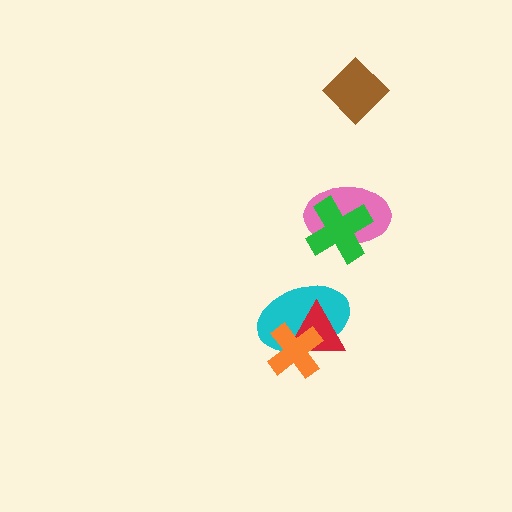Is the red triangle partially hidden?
Yes, it is partially covered by another shape.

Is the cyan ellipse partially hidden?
Yes, it is partially covered by another shape.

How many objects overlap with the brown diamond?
0 objects overlap with the brown diamond.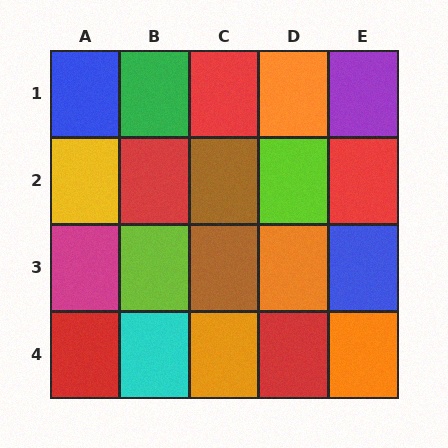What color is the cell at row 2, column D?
Lime.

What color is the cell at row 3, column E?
Blue.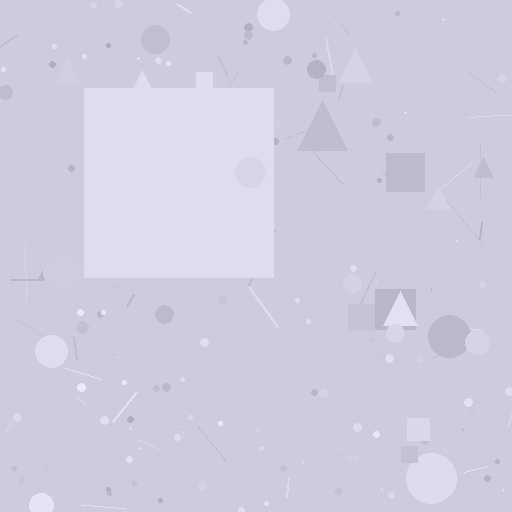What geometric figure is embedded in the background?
A square is embedded in the background.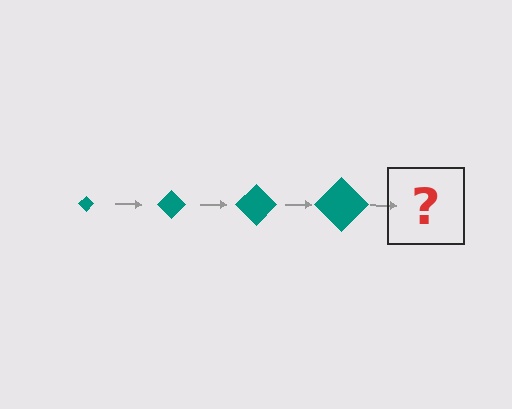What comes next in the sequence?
The next element should be a teal diamond, larger than the previous one.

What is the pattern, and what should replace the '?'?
The pattern is that the diamond gets progressively larger each step. The '?' should be a teal diamond, larger than the previous one.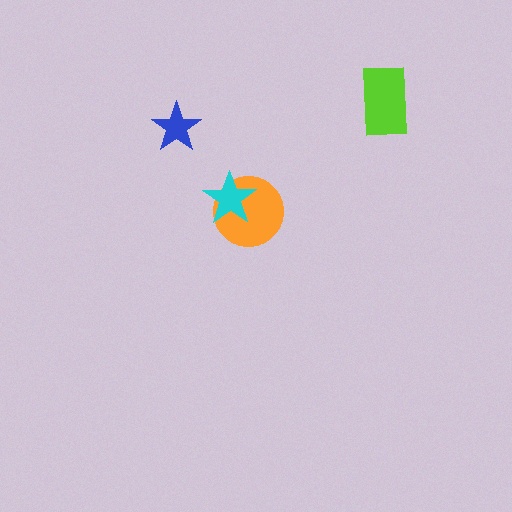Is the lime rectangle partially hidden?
No, no other shape covers it.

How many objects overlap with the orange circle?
1 object overlaps with the orange circle.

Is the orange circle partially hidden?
Yes, it is partially covered by another shape.